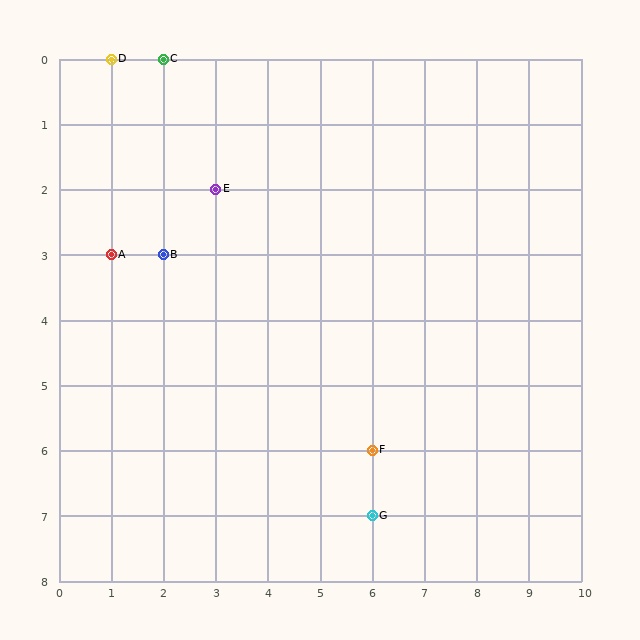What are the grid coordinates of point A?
Point A is at grid coordinates (1, 3).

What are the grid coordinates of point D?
Point D is at grid coordinates (1, 0).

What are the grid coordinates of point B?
Point B is at grid coordinates (2, 3).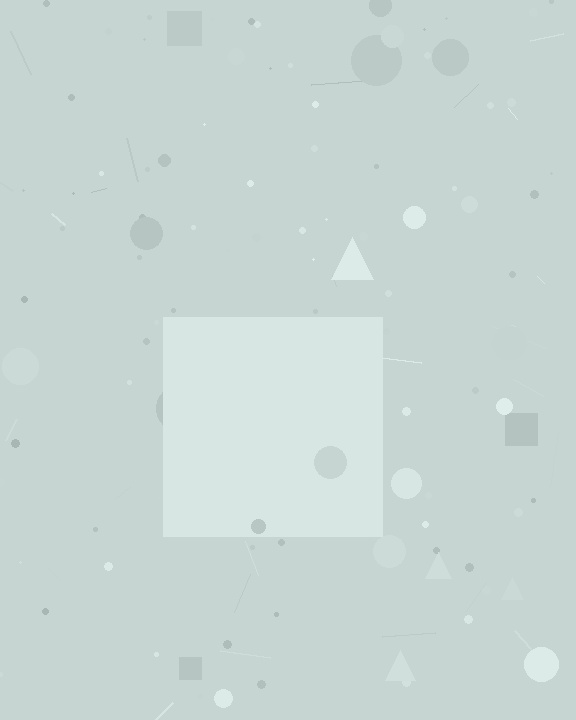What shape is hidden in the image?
A square is hidden in the image.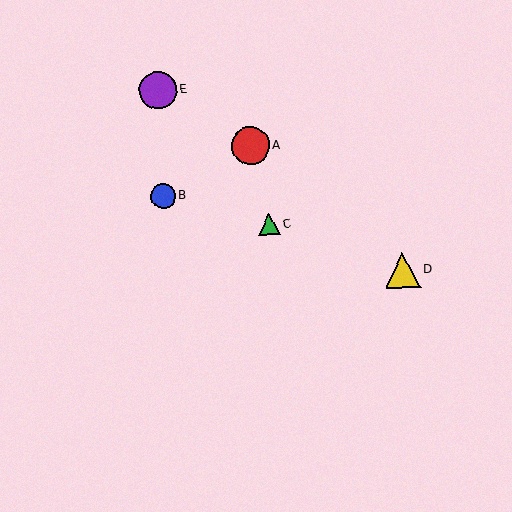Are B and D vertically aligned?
No, B is at x≈163 and D is at x≈403.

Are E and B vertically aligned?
Yes, both are at x≈158.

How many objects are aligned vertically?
2 objects (B, E) are aligned vertically.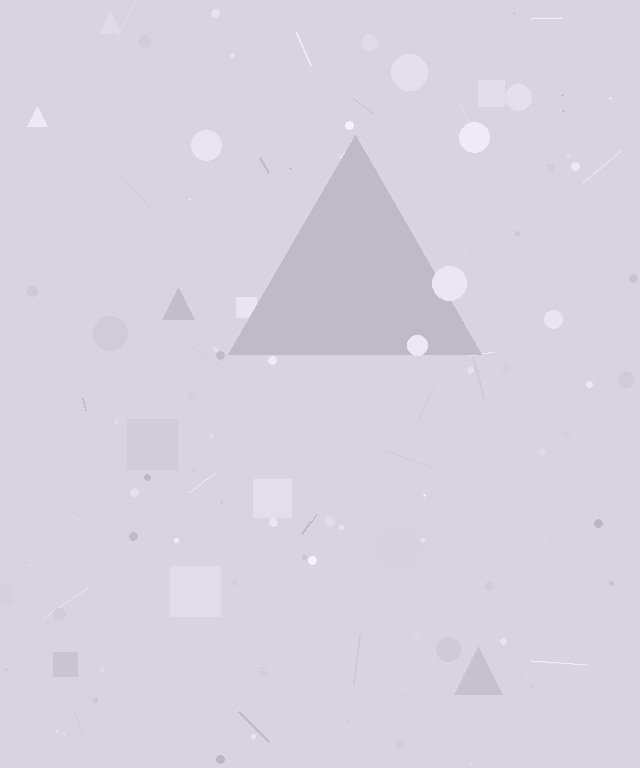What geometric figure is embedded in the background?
A triangle is embedded in the background.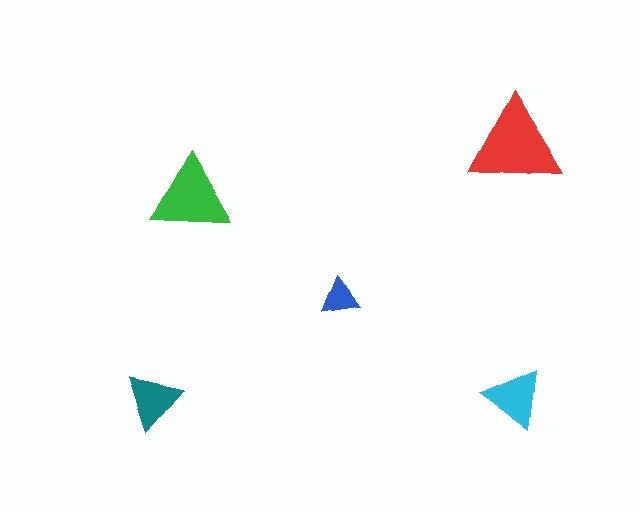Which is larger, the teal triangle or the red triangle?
The red one.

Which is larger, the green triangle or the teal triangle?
The green one.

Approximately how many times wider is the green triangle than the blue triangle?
About 2 times wider.